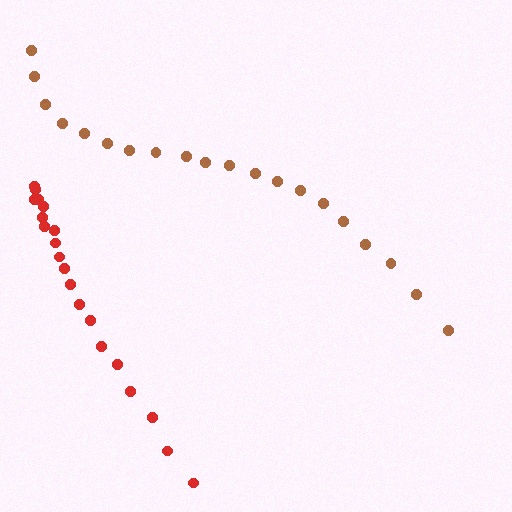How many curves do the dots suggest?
There are 2 distinct paths.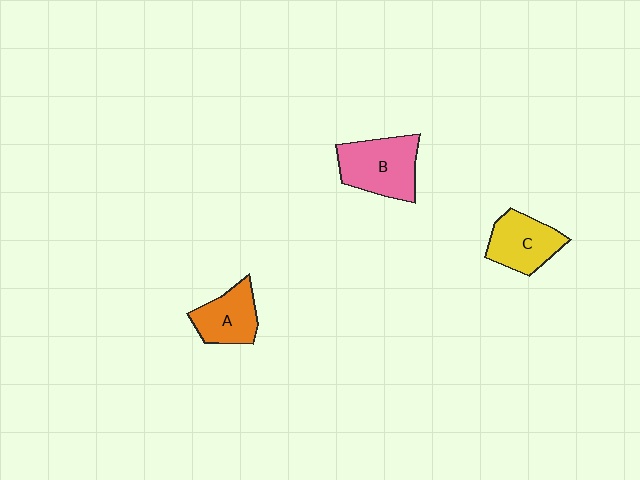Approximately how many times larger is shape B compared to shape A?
Approximately 1.4 times.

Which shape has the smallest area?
Shape A (orange).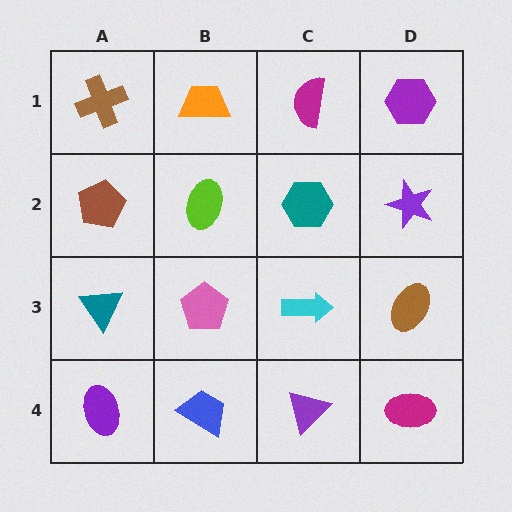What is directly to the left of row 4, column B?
A purple ellipse.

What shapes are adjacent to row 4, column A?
A teal triangle (row 3, column A), a blue trapezoid (row 4, column B).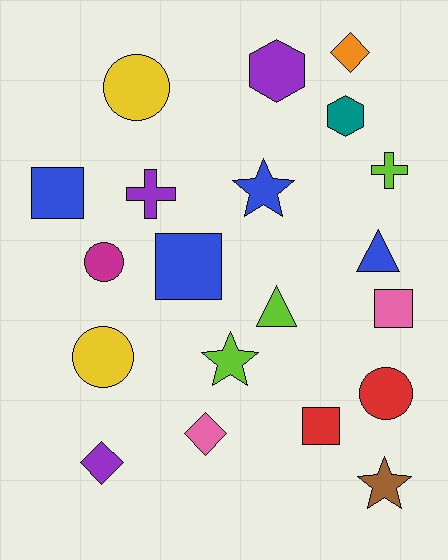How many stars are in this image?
There are 3 stars.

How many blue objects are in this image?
There are 4 blue objects.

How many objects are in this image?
There are 20 objects.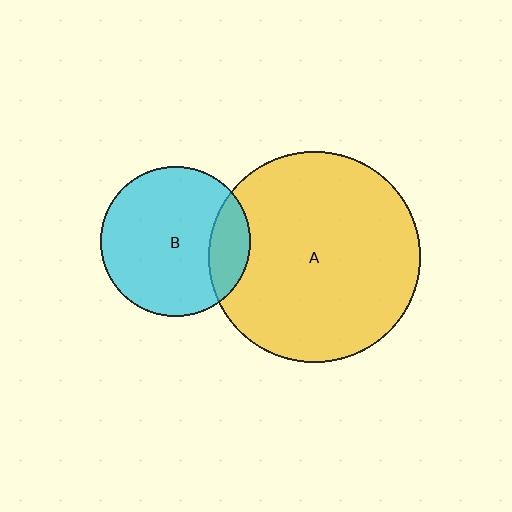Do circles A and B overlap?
Yes.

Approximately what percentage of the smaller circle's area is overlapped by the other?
Approximately 20%.